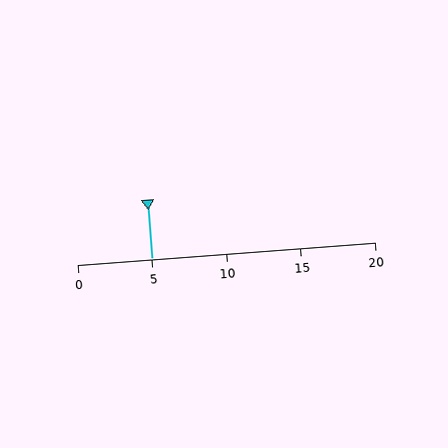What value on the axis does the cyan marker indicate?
The marker indicates approximately 5.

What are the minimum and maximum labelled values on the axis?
The axis runs from 0 to 20.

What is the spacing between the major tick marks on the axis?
The major ticks are spaced 5 apart.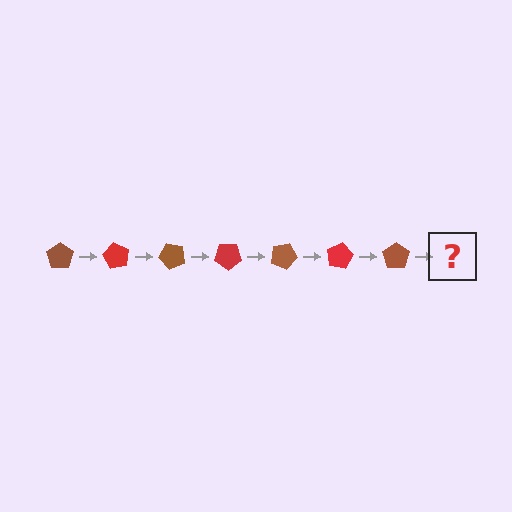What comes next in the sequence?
The next element should be a red pentagon, rotated 420 degrees from the start.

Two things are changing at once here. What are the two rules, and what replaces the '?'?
The two rules are that it rotates 60 degrees each step and the color cycles through brown and red. The '?' should be a red pentagon, rotated 420 degrees from the start.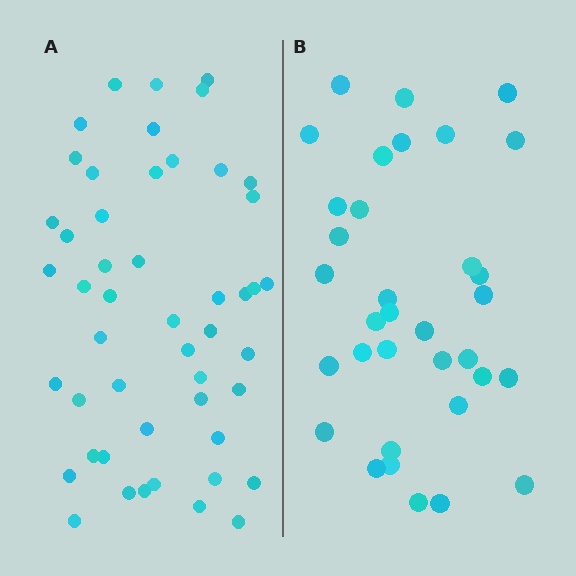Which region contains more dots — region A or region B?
Region A (the left region) has more dots.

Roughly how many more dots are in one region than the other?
Region A has approximately 15 more dots than region B.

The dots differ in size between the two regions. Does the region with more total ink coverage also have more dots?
No. Region B has more total ink coverage because its dots are larger, but region A actually contains more individual dots. Total area can be misleading — the number of items is what matters here.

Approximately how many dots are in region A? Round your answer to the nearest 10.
About 50 dots. (The exact count is 49, which rounds to 50.)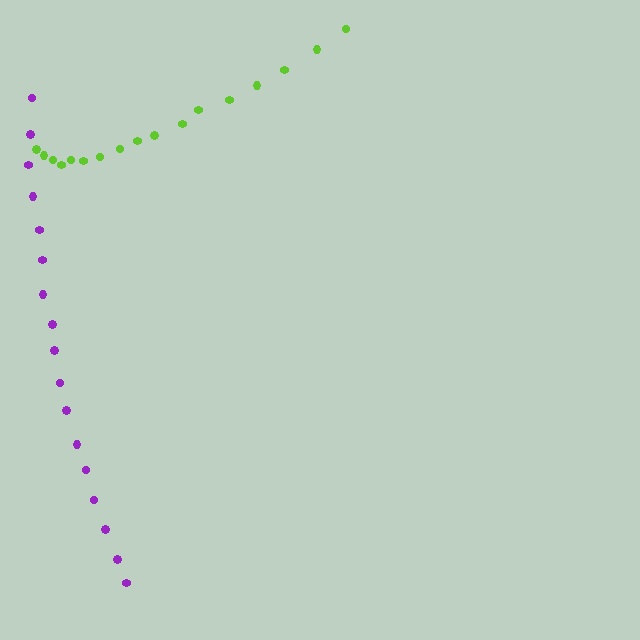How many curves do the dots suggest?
There are 2 distinct paths.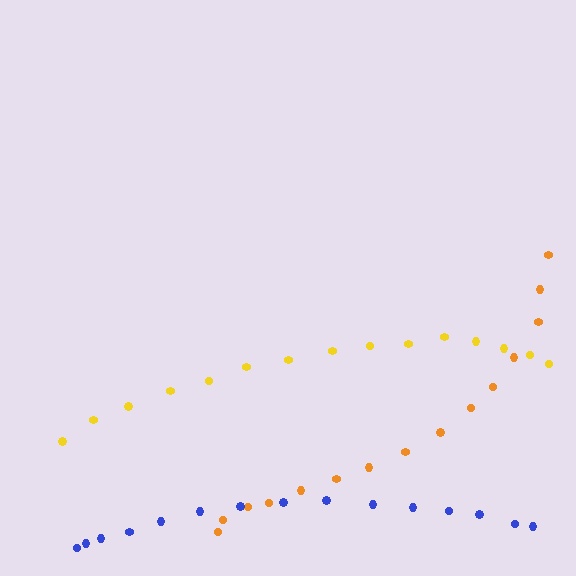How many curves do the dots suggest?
There are 3 distinct paths.